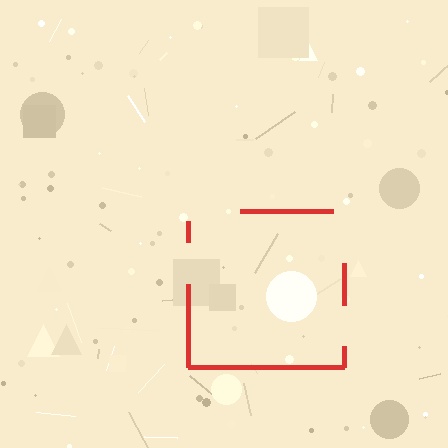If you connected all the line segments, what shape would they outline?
They would outline a square.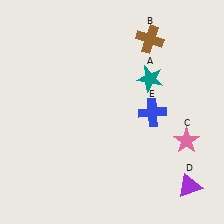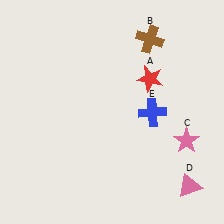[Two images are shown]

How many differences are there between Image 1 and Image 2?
There are 2 differences between the two images.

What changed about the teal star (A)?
In Image 1, A is teal. In Image 2, it changed to red.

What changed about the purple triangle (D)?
In Image 1, D is purple. In Image 2, it changed to pink.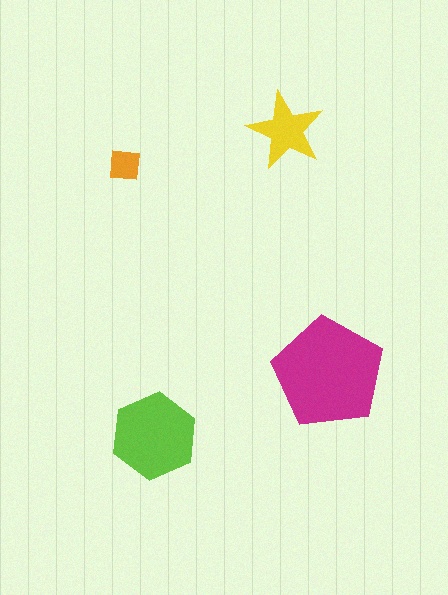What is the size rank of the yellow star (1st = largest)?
3rd.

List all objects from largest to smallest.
The magenta pentagon, the lime hexagon, the yellow star, the orange square.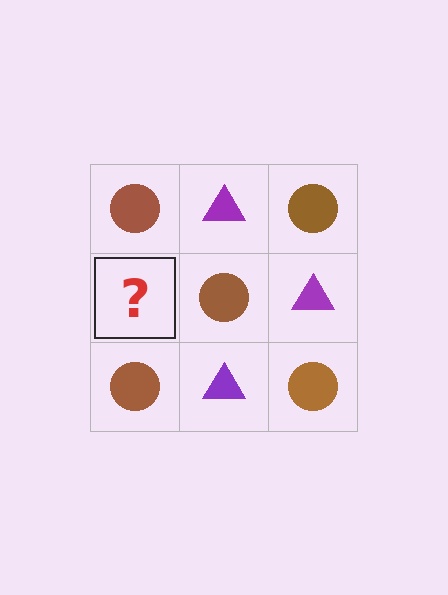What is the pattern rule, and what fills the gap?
The rule is that it alternates brown circle and purple triangle in a checkerboard pattern. The gap should be filled with a purple triangle.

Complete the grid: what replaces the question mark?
The question mark should be replaced with a purple triangle.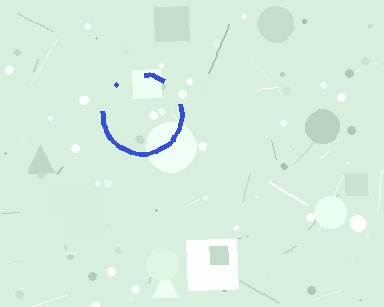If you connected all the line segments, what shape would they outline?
They would outline a circle.